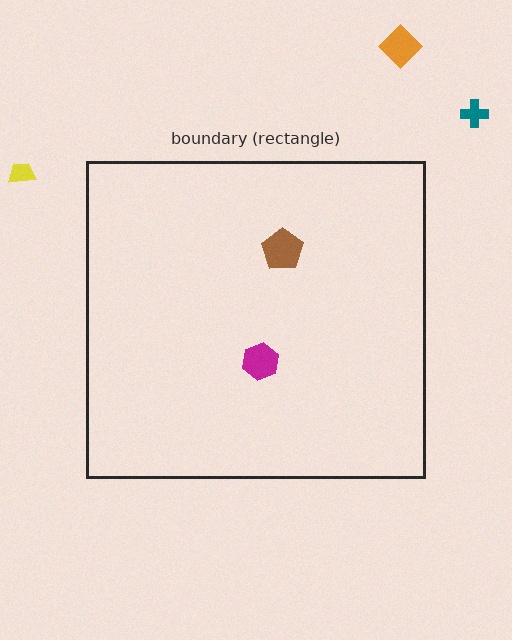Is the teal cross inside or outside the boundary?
Outside.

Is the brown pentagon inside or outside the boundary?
Inside.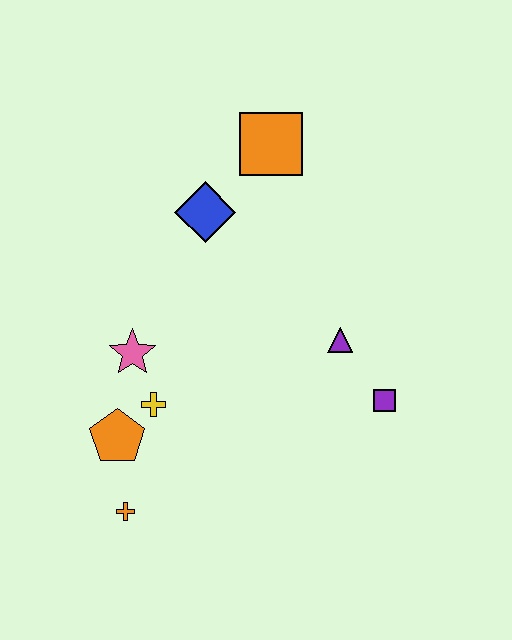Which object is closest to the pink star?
The yellow cross is closest to the pink star.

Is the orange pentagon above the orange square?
No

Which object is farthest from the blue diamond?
The orange cross is farthest from the blue diamond.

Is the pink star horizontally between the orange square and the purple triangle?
No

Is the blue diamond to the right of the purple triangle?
No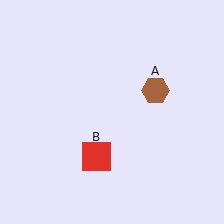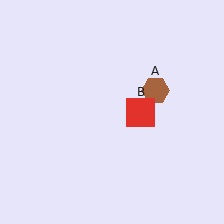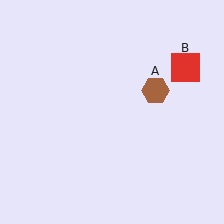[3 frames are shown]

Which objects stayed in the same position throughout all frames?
Brown hexagon (object A) remained stationary.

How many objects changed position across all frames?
1 object changed position: red square (object B).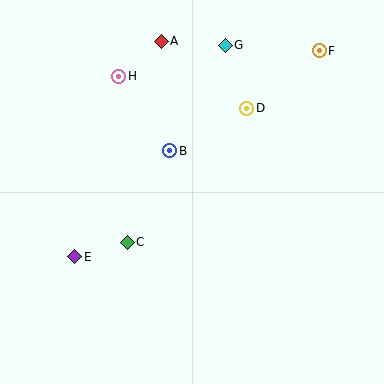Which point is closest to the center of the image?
Point B at (170, 151) is closest to the center.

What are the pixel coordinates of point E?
Point E is at (75, 257).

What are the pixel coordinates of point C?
Point C is at (127, 242).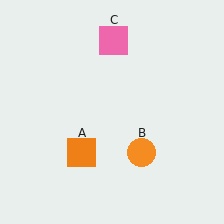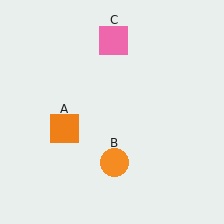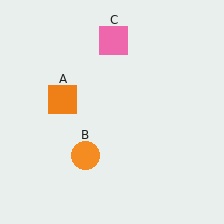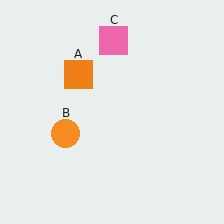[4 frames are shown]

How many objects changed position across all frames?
2 objects changed position: orange square (object A), orange circle (object B).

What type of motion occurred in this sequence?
The orange square (object A), orange circle (object B) rotated clockwise around the center of the scene.